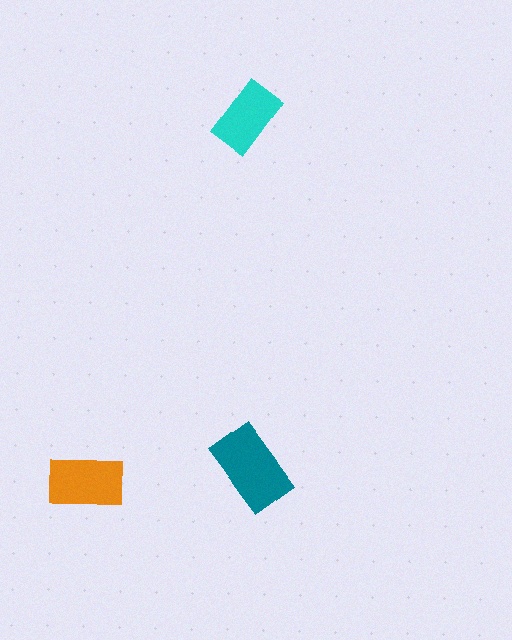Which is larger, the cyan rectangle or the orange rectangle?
The orange one.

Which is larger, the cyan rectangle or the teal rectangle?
The teal one.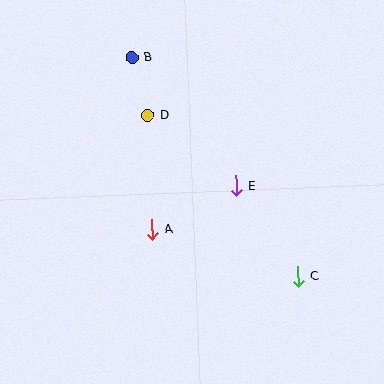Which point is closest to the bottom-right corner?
Point C is closest to the bottom-right corner.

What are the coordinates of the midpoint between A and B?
The midpoint between A and B is at (142, 143).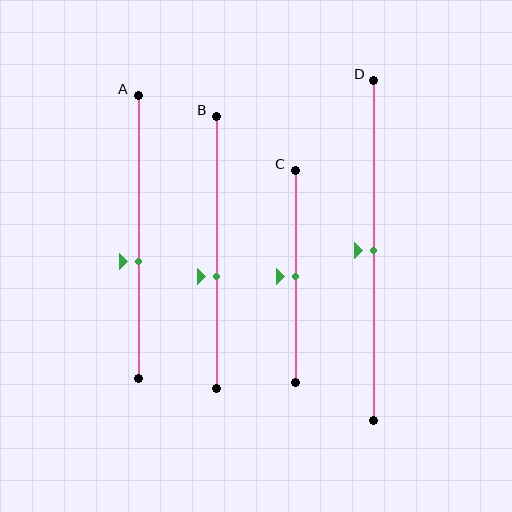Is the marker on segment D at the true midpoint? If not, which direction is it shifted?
Yes, the marker on segment D is at the true midpoint.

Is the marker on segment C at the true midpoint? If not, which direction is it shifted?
Yes, the marker on segment C is at the true midpoint.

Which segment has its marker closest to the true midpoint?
Segment C has its marker closest to the true midpoint.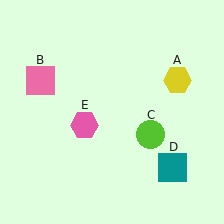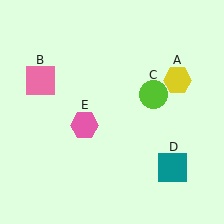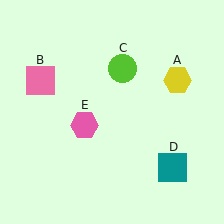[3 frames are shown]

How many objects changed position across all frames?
1 object changed position: lime circle (object C).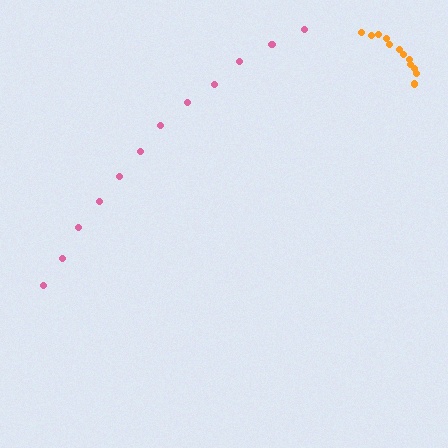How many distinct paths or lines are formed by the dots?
There are 2 distinct paths.